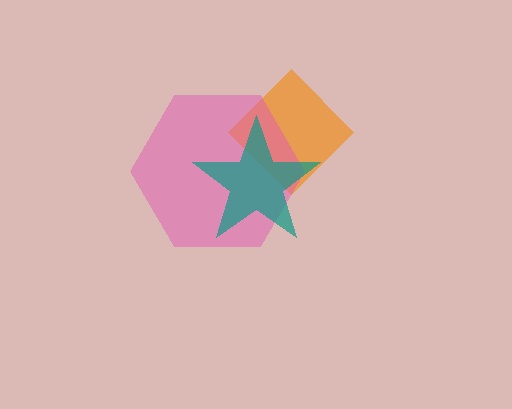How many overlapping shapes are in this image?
There are 3 overlapping shapes in the image.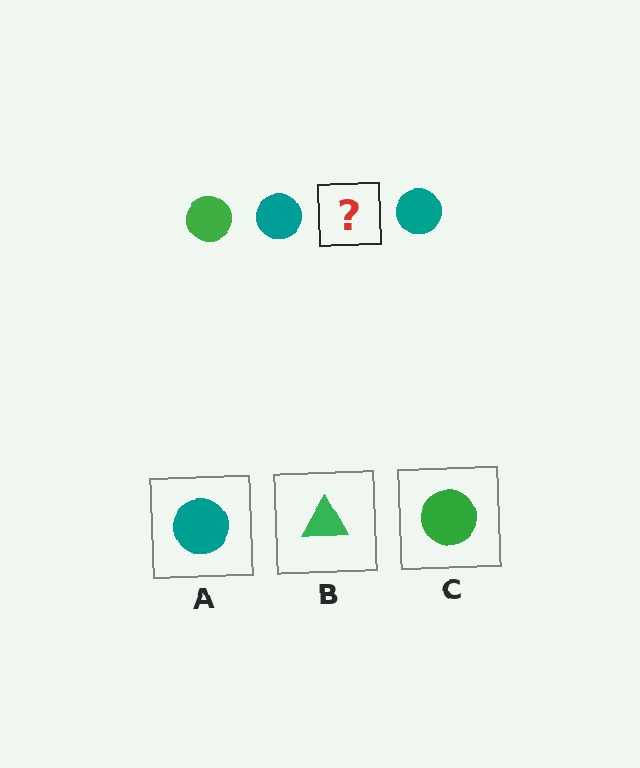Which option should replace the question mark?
Option C.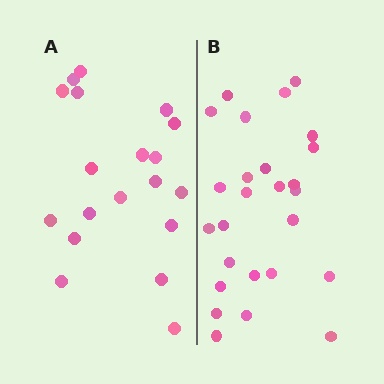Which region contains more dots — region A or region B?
Region B (the right region) has more dots.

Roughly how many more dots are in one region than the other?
Region B has roughly 8 or so more dots than region A.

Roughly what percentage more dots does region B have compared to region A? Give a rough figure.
About 35% more.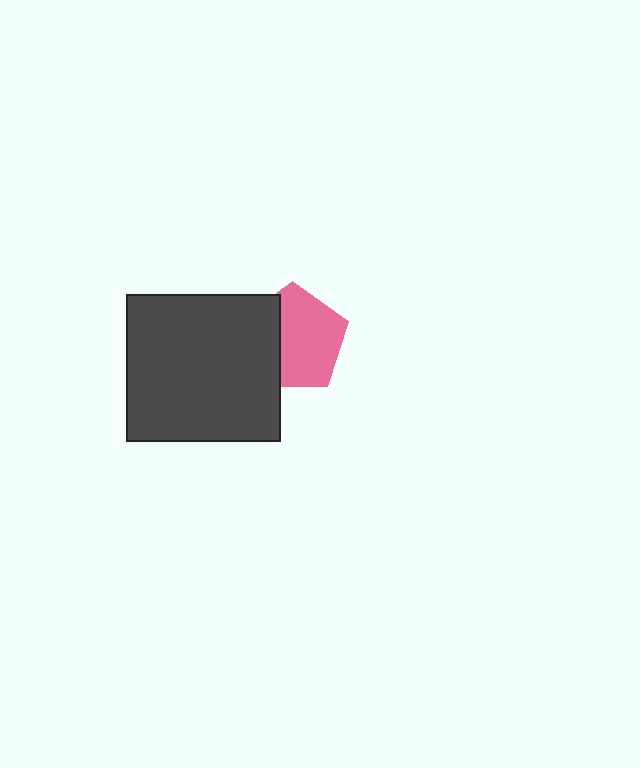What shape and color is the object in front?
The object in front is a dark gray rectangle.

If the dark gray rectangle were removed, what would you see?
You would see the complete pink pentagon.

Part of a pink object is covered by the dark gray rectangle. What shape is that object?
It is a pentagon.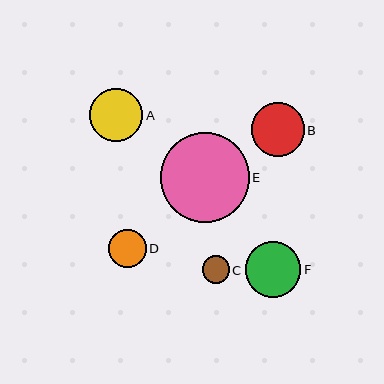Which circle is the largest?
Circle E is the largest with a size of approximately 89 pixels.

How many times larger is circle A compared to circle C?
Circle A is approximately 2.0 times the size of circle C.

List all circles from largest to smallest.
From largest to smallest: E, F, A, B, D, C.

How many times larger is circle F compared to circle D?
Circle F is approximately 1.4 times the size of circle D.